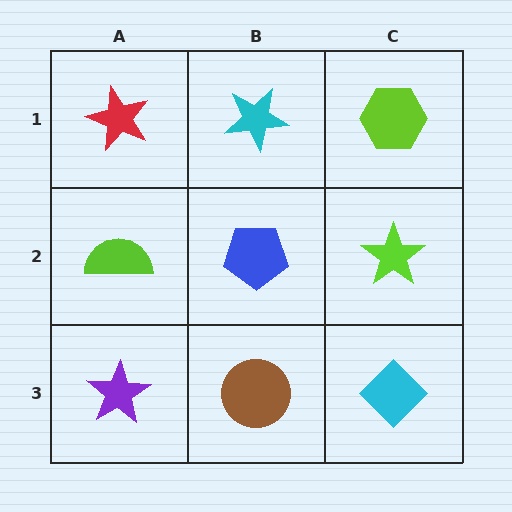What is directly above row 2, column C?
A lime hexagon.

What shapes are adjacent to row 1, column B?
A blue pentagon (row 2, column B), a red star (row 1, column A), a lime hexagon (row 1, column C).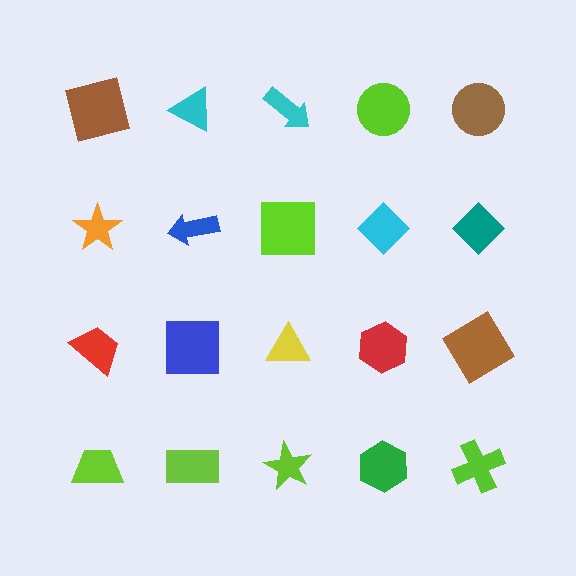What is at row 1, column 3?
A cyan arrow.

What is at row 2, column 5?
A teal diamond.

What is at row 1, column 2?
A cyan triangle.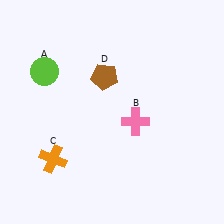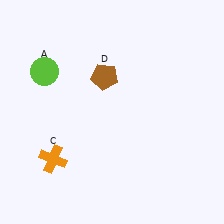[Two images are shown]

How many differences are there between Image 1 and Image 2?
There is 1 difference between the two images.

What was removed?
The pink cross (B) was removed in Image 2.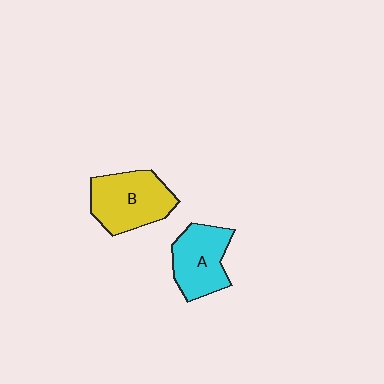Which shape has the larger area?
Shape B (yellow).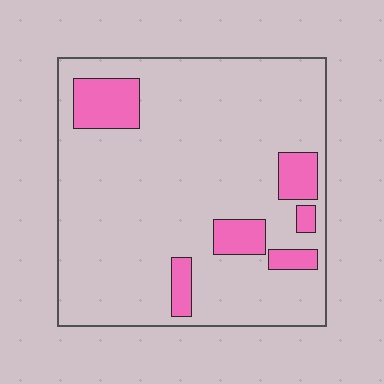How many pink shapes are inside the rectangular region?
6.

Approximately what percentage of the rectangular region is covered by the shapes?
Approximately 15%.